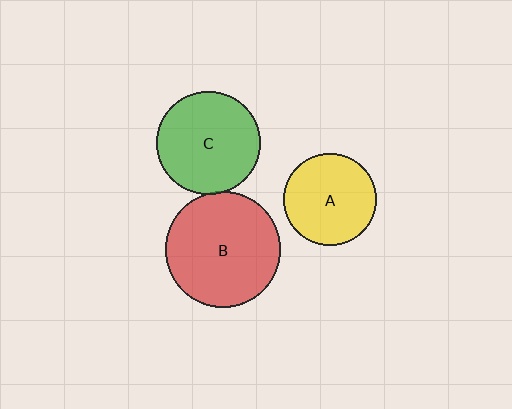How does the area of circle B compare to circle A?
Approximately 1.6 times.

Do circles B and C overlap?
Yes.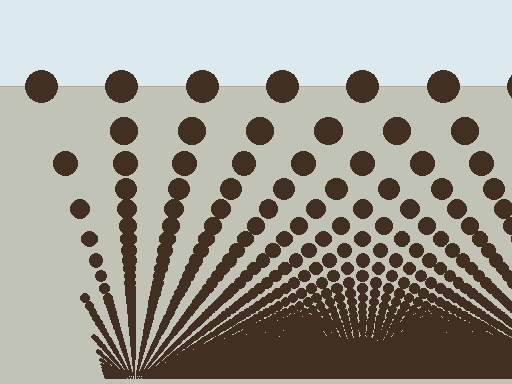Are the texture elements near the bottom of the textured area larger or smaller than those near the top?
Smaller. The gradient is inverted — elements near the bottom are smaller and denser.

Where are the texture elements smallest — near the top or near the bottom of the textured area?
Near the bottom.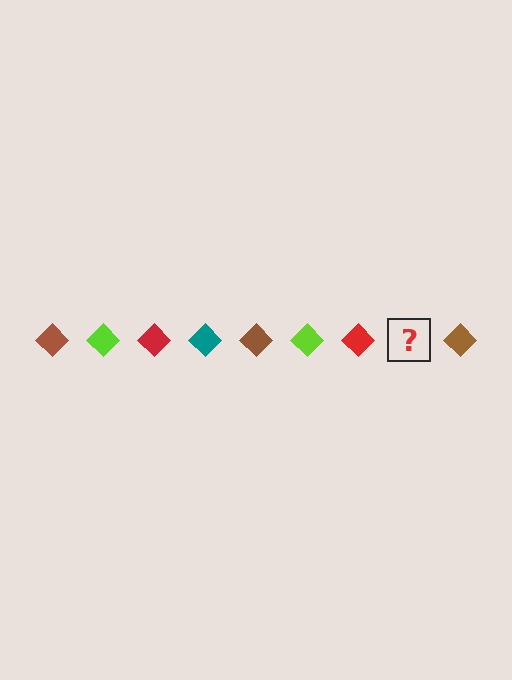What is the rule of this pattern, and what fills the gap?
The rule is that the pattern cycles through brown, lime, red, teal diamonds. The gap should be filled with a teal diamond.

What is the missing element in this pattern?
The missing element is a teal diamond.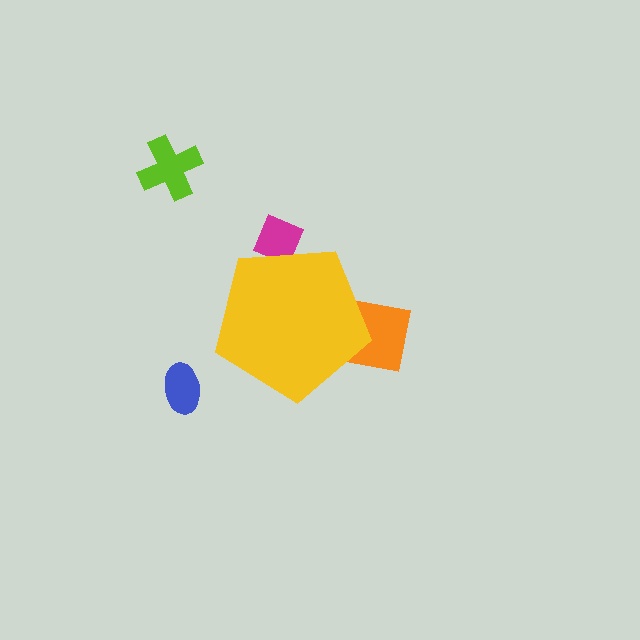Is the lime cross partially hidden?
No, the lime cross is fully visible.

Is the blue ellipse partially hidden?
No, the blue ellipse is fully visible.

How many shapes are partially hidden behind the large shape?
2 shapes are partially hidden.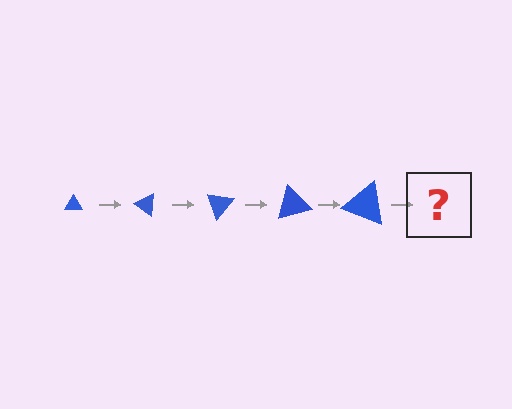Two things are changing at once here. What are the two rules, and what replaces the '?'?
The two rules are that the triangle grows larger each step and it rotates 35 degrees each step. The '?' should be a triangle, larger than the previous one and rotated 175 degrees from the start.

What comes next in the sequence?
The next element should be a triangle, larger than the previous one and rotated 175 degrees from the start.